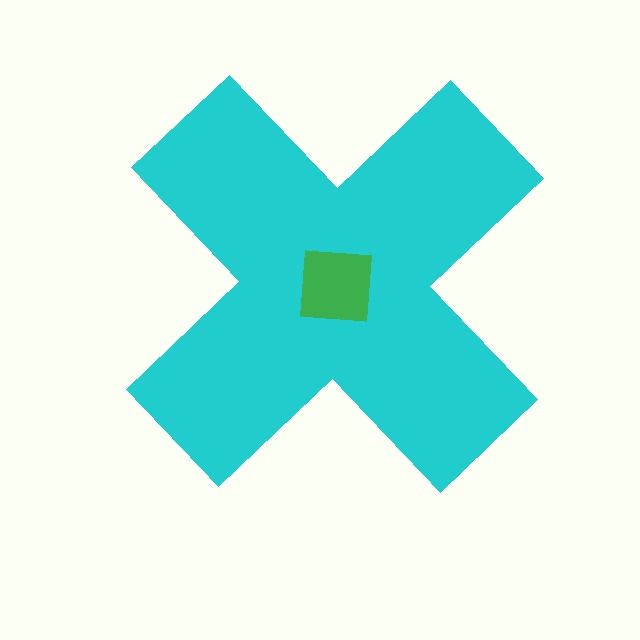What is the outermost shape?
The cyan cross.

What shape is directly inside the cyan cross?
The green square.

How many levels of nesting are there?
2.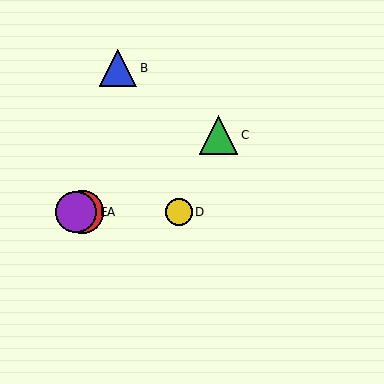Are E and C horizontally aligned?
No, E is at y≈212 and C is at y≈135.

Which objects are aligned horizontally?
Objects A, D, E are aligned horizontally.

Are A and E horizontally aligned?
Yes, both are at y≈212.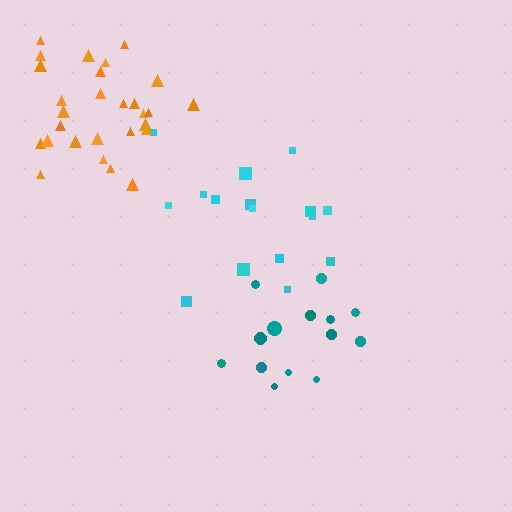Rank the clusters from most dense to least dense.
orange, teal, cyan.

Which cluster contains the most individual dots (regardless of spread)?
Orange (28).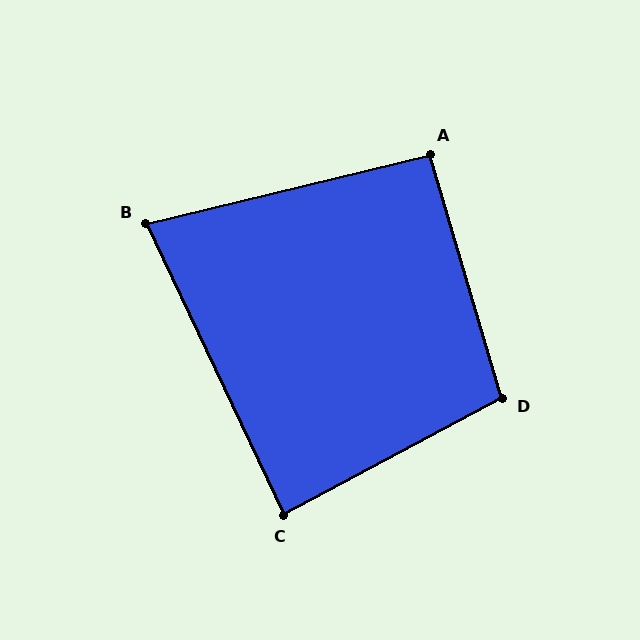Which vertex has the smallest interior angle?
B, at approximately 78 degrees.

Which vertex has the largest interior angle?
D, at approximately 102 degrees.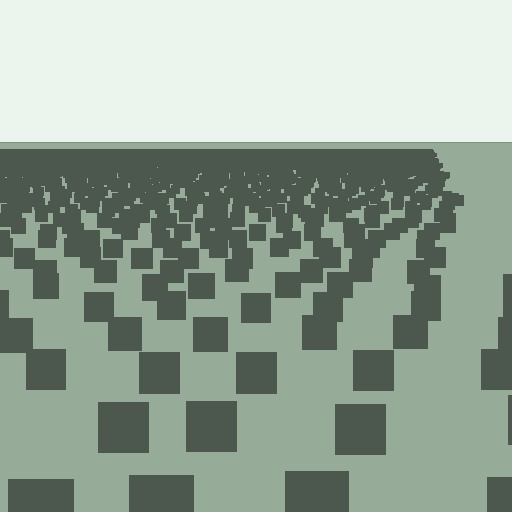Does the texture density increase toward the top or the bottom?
Density increases toward the top.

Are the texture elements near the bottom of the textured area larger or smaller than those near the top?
Larger. Near the bottom, elements are closer to the viewer and appear at a bigger on-screen size.